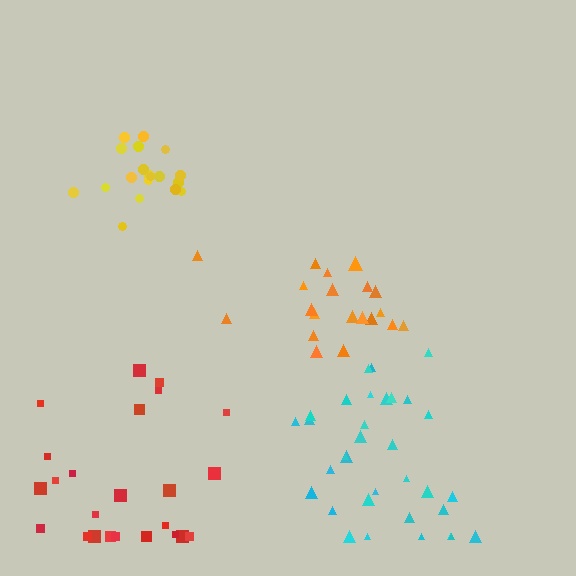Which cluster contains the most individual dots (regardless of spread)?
Cyan (33).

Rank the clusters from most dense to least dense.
yellow, orange, cyan, red.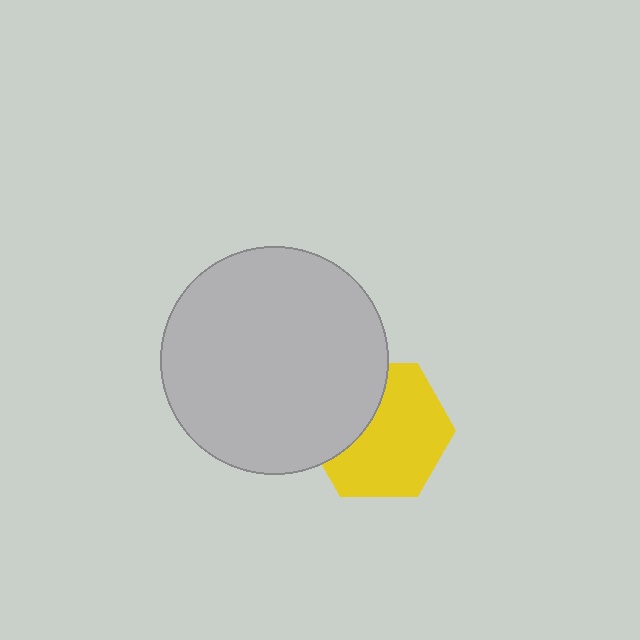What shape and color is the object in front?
The object in front is a light gray circle.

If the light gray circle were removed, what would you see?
You would see the complete yellow hexagon.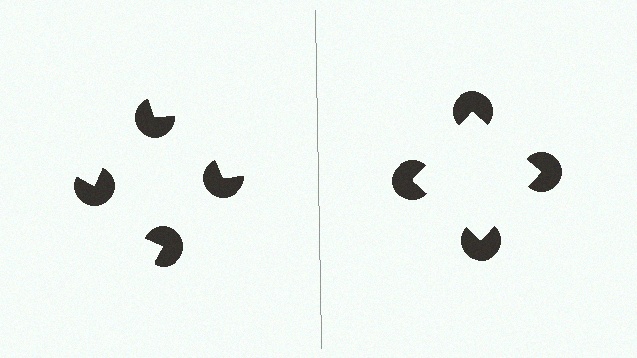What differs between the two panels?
The pac-man discs are positioned identically on both sides; only the wedge orientations differ. On the right they align to a square; on the left they are misaligned.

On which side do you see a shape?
An illusory square appears on the right side. On the left side the wedge cuts are rotated, so no coherent shape forms.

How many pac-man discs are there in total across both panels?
8 — 4 on each side.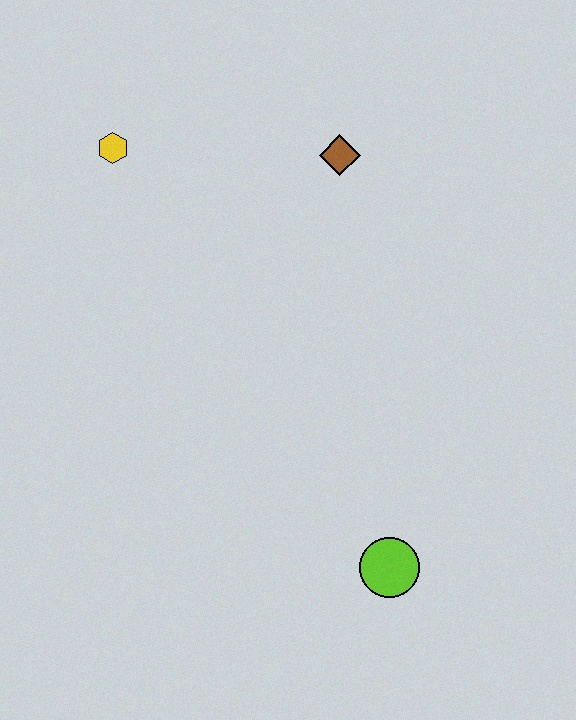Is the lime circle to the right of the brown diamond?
Yes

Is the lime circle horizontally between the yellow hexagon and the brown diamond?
No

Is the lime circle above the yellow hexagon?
No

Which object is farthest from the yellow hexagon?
The lime circle is farthest from the yellow hexagon.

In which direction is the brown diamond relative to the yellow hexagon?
The brown diamond is to the right of the yellow hexagon.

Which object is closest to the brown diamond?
The yellow hexagon is closest to the brown diamond.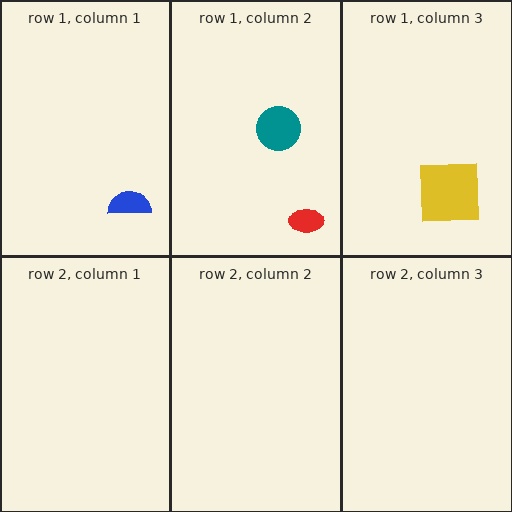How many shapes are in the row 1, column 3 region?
1.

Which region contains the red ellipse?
The row 1, column 2 region.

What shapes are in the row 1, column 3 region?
The yellow square.